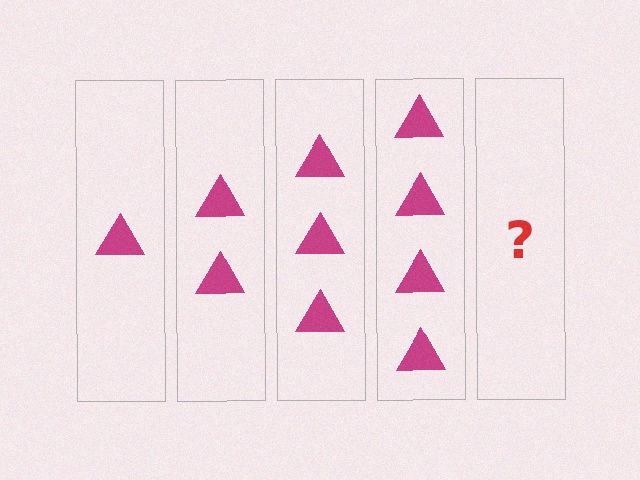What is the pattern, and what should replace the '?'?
The pattern is that each step adds one more triangle. The '?' should be 5 triangles.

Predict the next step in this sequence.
The next step is 5 triangles.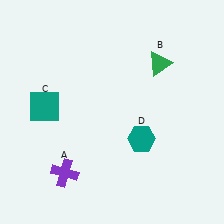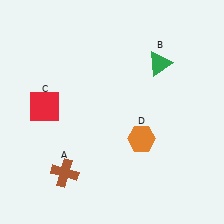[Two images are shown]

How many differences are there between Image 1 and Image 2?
There are 3 differences between the two images.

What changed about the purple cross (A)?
In Image 1, A is purple. In Image 2, it changed to brown.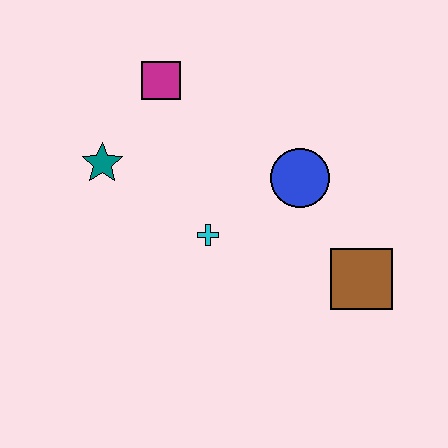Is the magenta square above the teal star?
Yes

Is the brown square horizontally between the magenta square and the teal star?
No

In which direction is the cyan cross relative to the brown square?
The cyan cross is to the left of the brown square.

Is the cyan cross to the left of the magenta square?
No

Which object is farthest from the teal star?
The brown square is farthest from the teal star.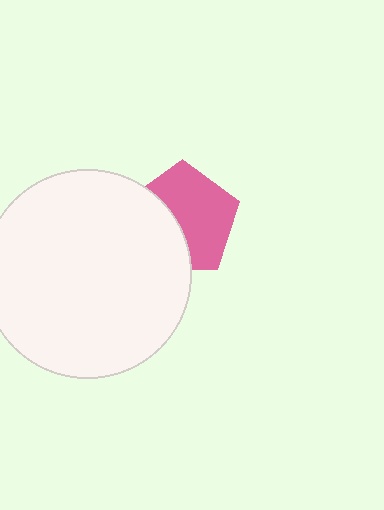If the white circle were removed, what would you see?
You would see the complete pink pentagon.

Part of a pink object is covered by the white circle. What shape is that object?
It is a pentagon.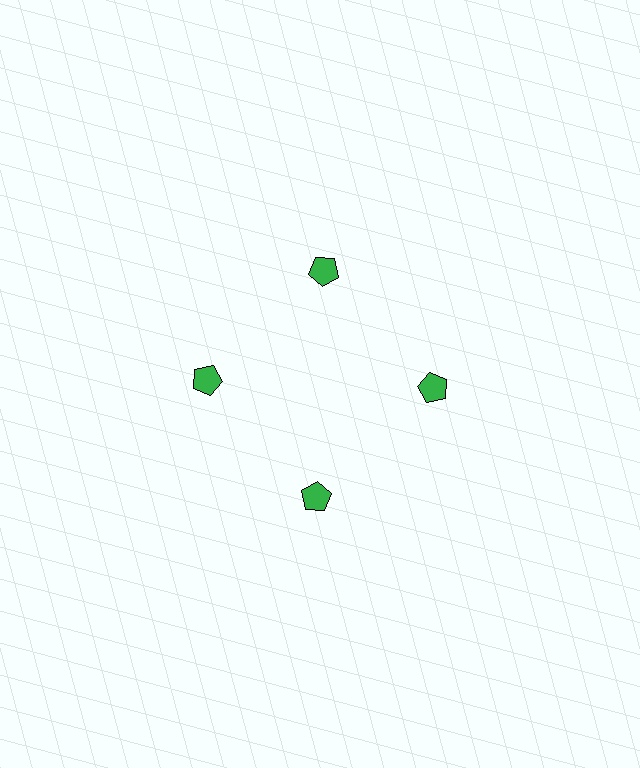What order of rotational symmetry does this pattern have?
This pattern has 4-fold rotational symmetry.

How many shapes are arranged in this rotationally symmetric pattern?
There are 4 shapes, arranged in 4 groups of 1.